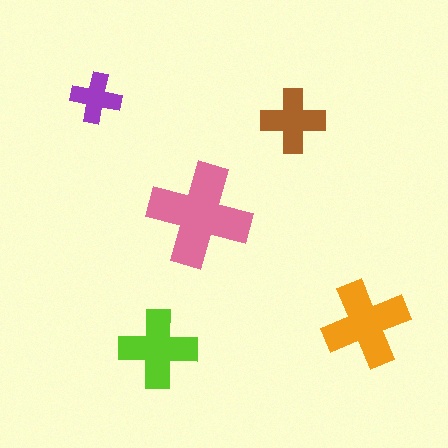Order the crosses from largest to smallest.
the pink one, the orange one, the lime one, the brown one, the purple one.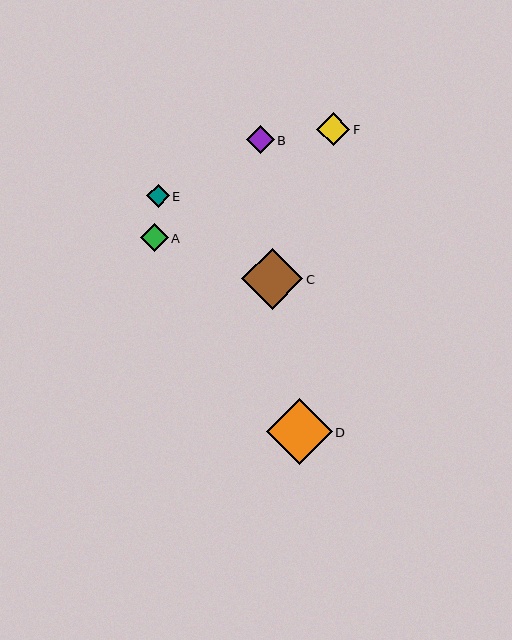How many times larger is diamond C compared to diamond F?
Diamond C is approximately 1.8 times the size of diamond F.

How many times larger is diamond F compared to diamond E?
Diamond F is approximately 1.5 times the size of diamond E.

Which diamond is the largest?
Diamond D is the largest with a size of approximately 66 pixels.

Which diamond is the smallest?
Diamond E is the smallest with a size of approximately 23 pixels.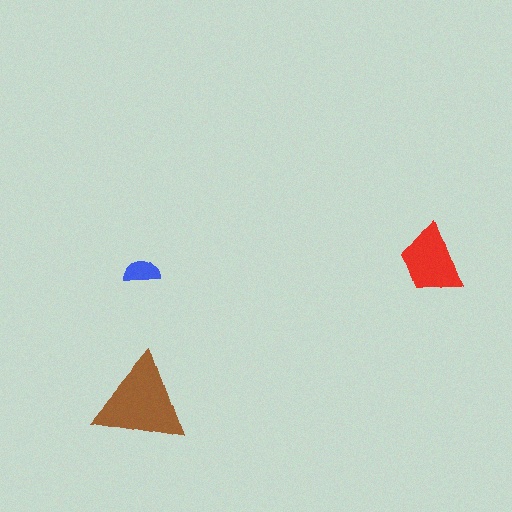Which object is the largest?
The brown triangle.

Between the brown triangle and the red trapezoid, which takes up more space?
The brown triangle.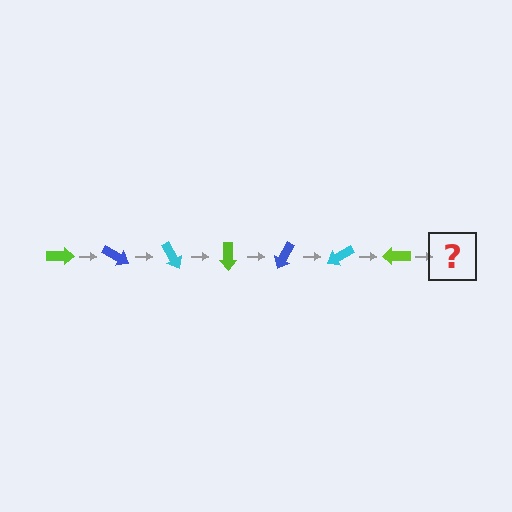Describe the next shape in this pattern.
It should be a blue arrow, rotated 210 degrees from the start.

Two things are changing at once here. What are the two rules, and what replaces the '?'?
The two rules are that it rotates 30 degrees each step and the color cycles through lime, blue, and cyan. The '?' should be a blue arrow, rotated 210 degrees from the start.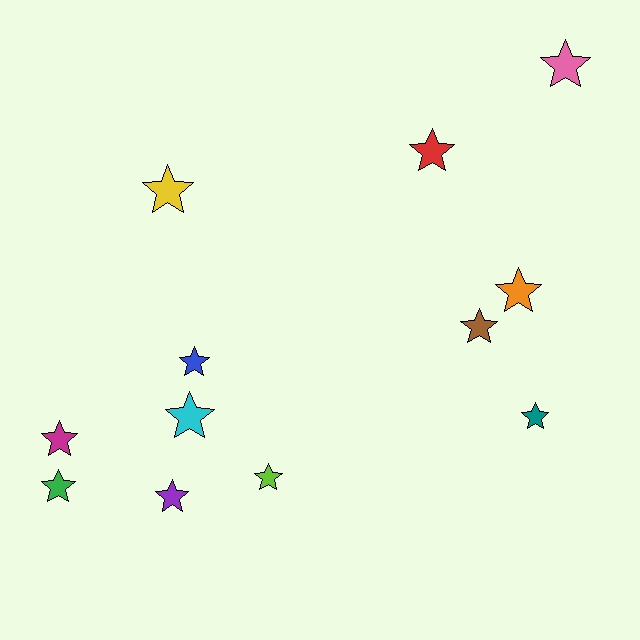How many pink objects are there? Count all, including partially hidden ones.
There is 1 pink object.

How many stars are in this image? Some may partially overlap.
There are 12 stars.